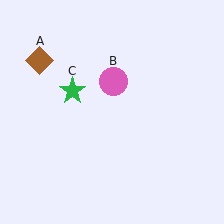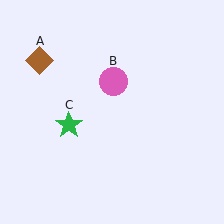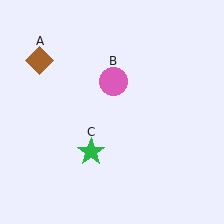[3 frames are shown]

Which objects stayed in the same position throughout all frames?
Brown diamond (object A) and pink circle (object B) remained stationary.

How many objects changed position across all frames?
1 object changed position: green star (object C).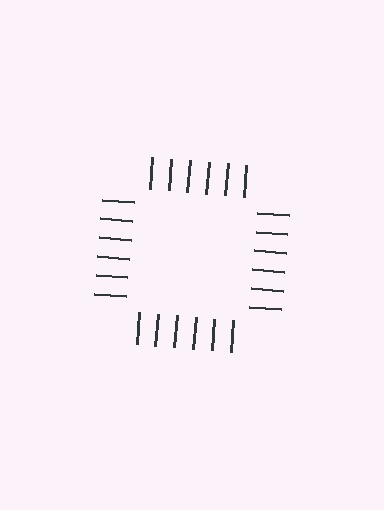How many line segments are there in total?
24 — 6 along each of the 4 edges.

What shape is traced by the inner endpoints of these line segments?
An illusory square — the line segments terminate on its edges but no continuous stroke is drawn.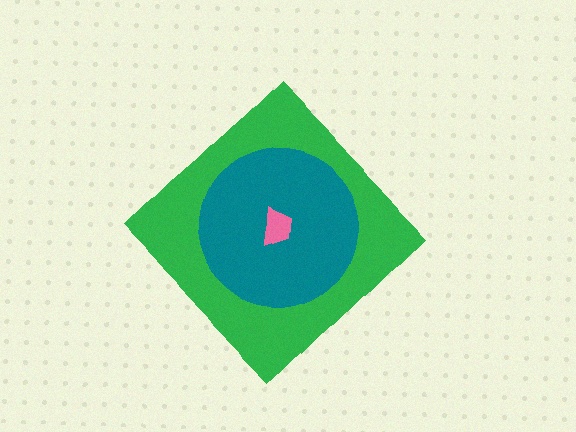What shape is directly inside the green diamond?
The teal circle.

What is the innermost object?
The pink trapezoid.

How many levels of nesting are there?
3.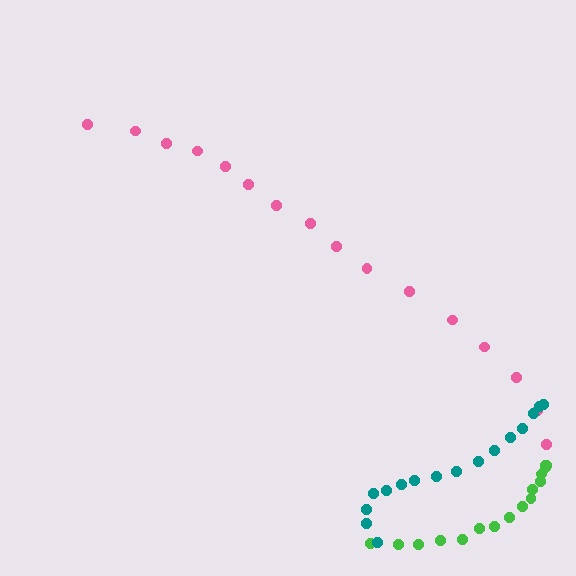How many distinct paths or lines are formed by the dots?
There are 3 distinct paths.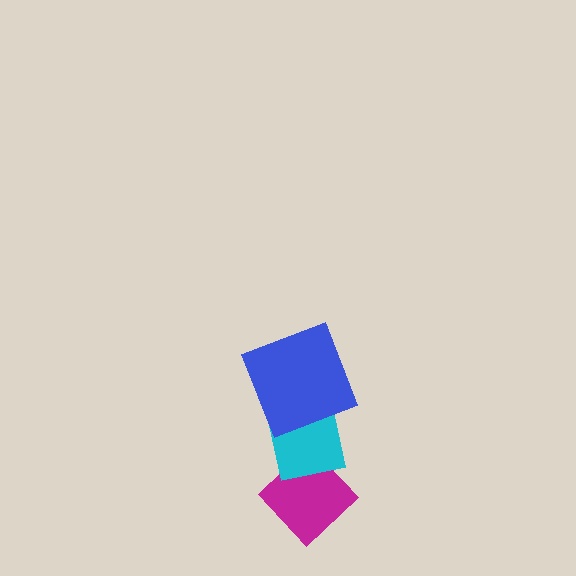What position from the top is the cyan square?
The cyan square is 2nd from the top.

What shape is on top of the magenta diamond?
The cyan square is on top of the magenta diamond.